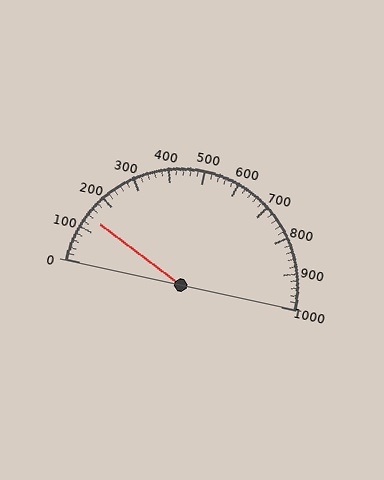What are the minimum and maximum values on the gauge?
The gauge ranges from 0 to 1000.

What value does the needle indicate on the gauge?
The needle indicates approximately 140.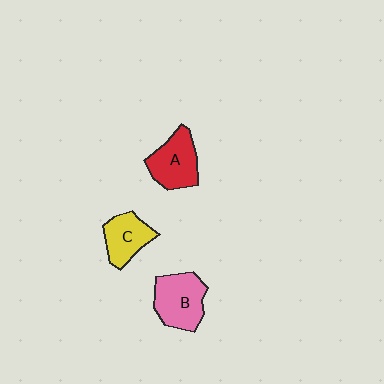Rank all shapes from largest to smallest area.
From largest to smallest: B (pink), A (red), C (yellow).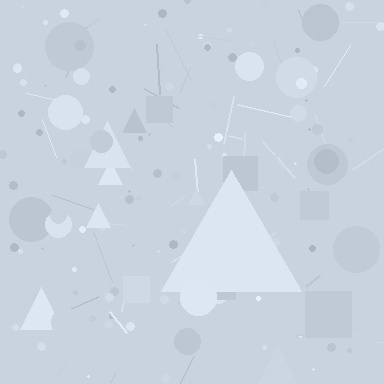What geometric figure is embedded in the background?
A triangle is embedded in the background.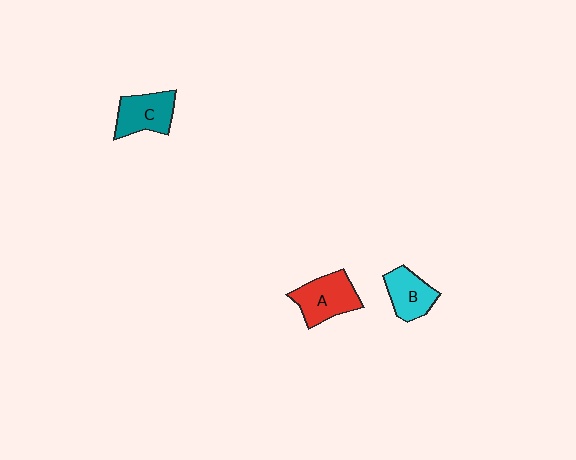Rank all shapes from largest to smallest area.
From largest to smallest: A (red), C (teal), B (cyan).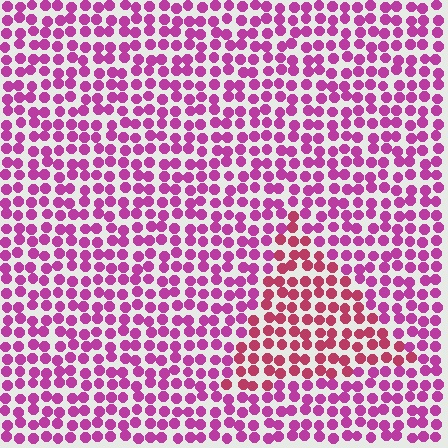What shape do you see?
I see a triangle.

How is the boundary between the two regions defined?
The boundary is defined purely by a slight shift in hue (about 29 degrees). Spacing, size, and orientation are identical on both sides.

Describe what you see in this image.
The image is filled with small magenta elements in a uniform arrangement. A triangle-shaped region is visible where the elements are tinted to a slightly different hue, forming a subtle color boundary.